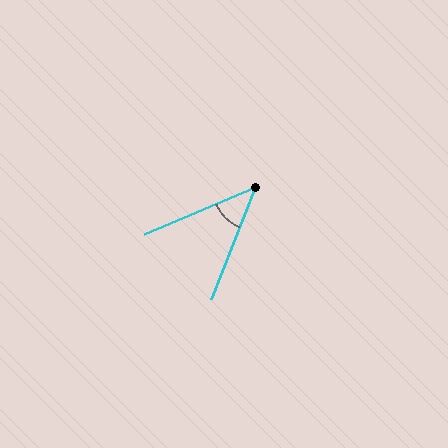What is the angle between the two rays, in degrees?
Approximately 46 degrees.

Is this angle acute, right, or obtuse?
It is acute.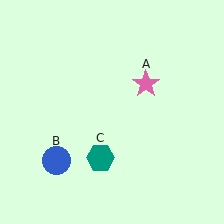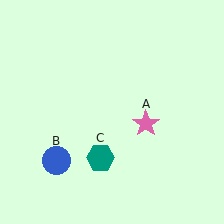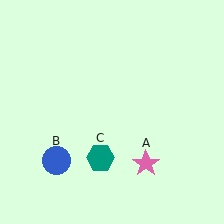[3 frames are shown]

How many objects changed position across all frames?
1 object changed position: pink star (object A).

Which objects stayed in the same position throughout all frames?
Blue circle (object B) and teal hexagon (object C) remained stationary.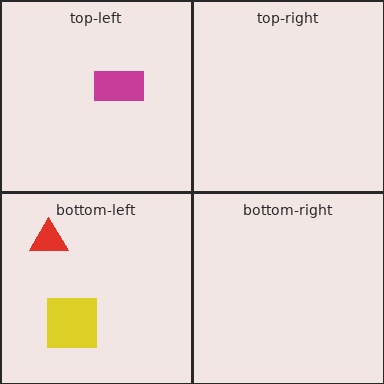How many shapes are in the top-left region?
1.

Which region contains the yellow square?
The bottom-left region.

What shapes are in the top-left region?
The magenta rectangle.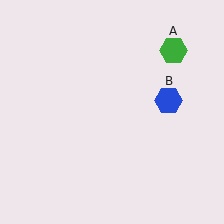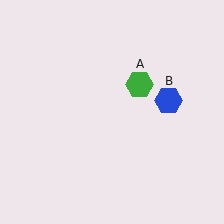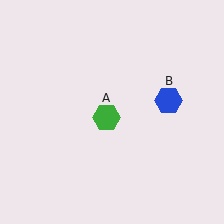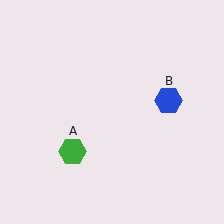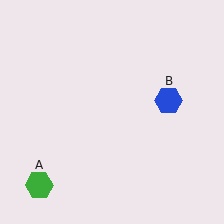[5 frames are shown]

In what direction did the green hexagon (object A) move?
The green hexagon (object A) moved down and to the left.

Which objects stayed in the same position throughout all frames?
Blue hexagon (object B) remained stationary.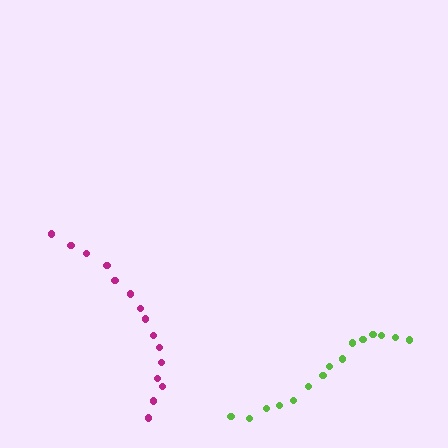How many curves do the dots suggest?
There are 2 distinct paths.